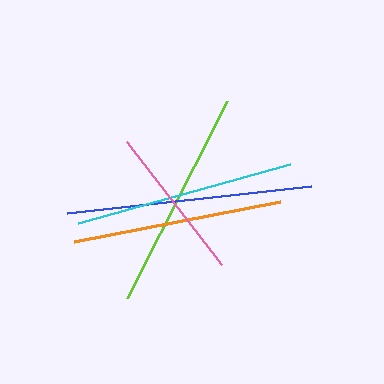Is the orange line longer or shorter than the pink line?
The orange line is longer than the pink line.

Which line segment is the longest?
The blue line is the longest at approximately 246 pixels.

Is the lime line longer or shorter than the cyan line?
The lime line is longer than the cyan line.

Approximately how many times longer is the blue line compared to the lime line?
The blue line is approximately 1.1 times the length of the lime line.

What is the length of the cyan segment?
The cyan segment is approximately 220 pixels long.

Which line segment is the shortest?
The pink line is the shortest at approximately 156 pixels.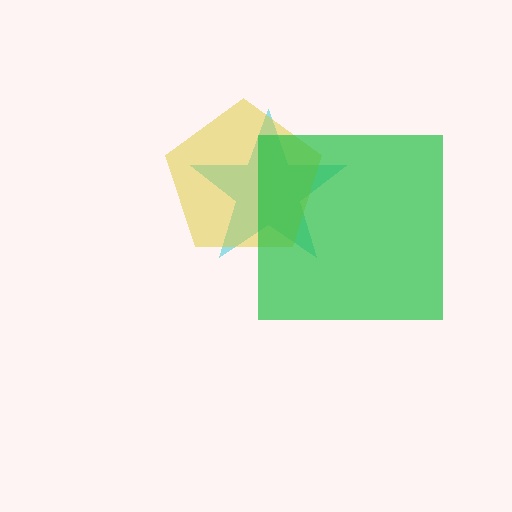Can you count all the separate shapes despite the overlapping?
Yes, there are 3 separate shapes.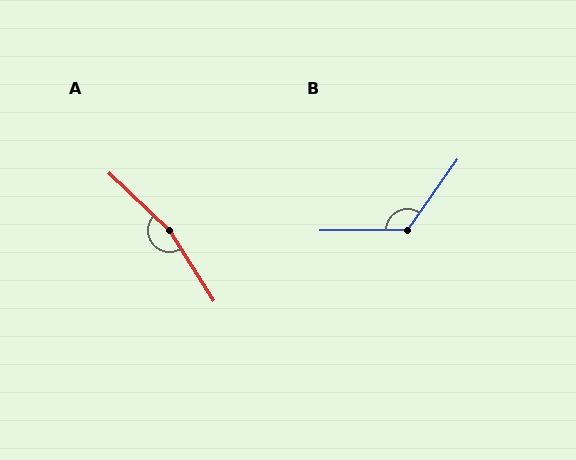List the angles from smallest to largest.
B (126°), A (166°).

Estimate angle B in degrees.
Approximately 126 degrees.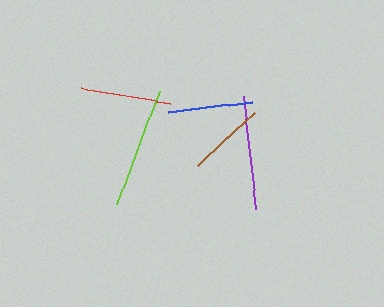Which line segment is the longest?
The lime line is the longest at approximately 122 pixels.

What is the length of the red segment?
The red segment is approximately 90 pixels long.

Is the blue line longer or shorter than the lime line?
The lime line is longer than the blue line.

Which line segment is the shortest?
The brown line is the shortest at approximately 78 pixels.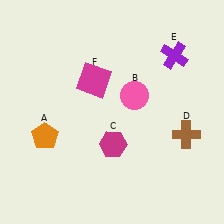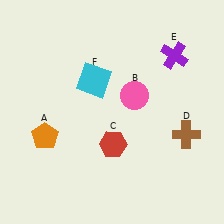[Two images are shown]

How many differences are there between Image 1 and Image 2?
There are 2 differences between the two images.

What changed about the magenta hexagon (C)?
In Image 1, C is magenta. In Image 2, it changed to red.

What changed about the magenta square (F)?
In Image 1, F is magenta. In Image 2, it changed to cyan.